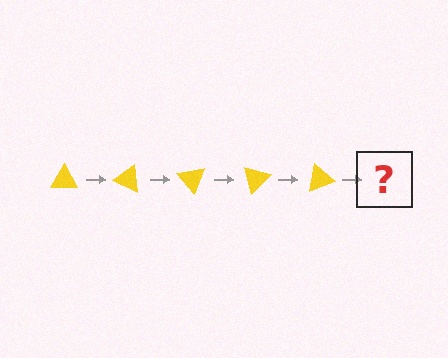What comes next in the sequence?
The next element should be a yellow triangle rotated 125 degrees.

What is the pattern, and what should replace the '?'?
The pattern is that the triangle rotates 25 degrees each step. The '?' should be a yellow triangle rotated 125 degrees.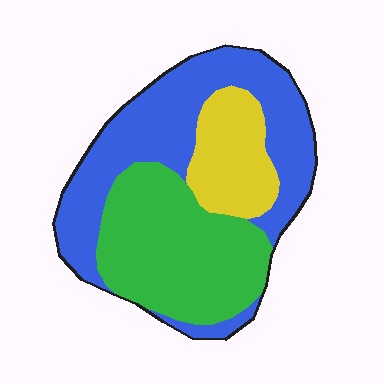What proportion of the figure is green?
Green takes up between a quarter and a half of the figure.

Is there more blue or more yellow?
Blue.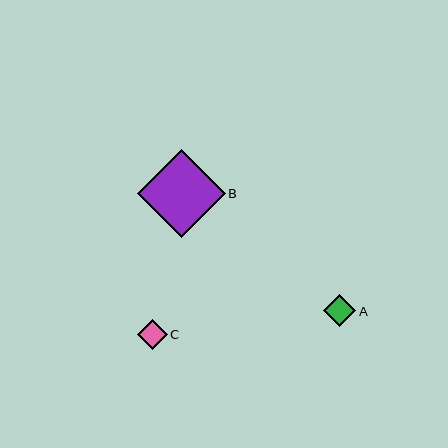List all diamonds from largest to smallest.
From largest to smallest: B, A, C.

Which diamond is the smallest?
Diamond C is the smallest with a size of approximately 30 pixels.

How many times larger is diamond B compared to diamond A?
Diamond B is approximately 2.7 times the size of diamond A.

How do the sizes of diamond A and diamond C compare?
Diamond A and diamond C are approximately the same size.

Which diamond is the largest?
Diamond B is the largest with a size of approximately 88 pixels.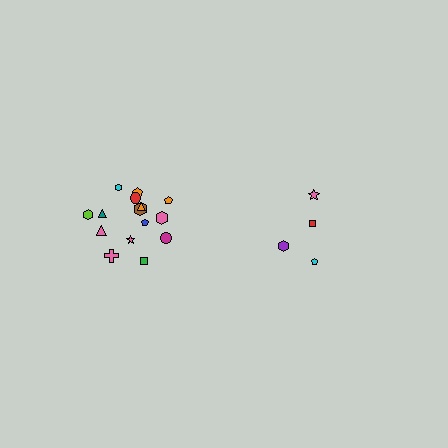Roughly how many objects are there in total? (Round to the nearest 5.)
Roughly 20 objects in total.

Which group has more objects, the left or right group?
The left group.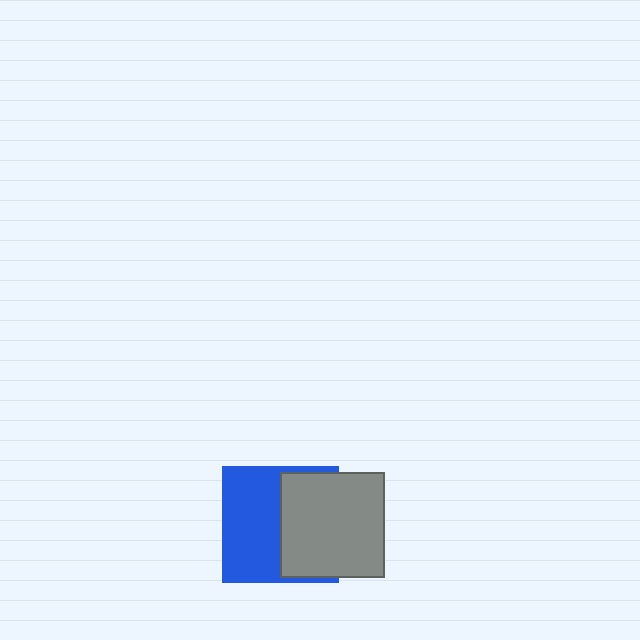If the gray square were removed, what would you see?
You would see the complete blue square.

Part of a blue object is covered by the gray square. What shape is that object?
It is a square.